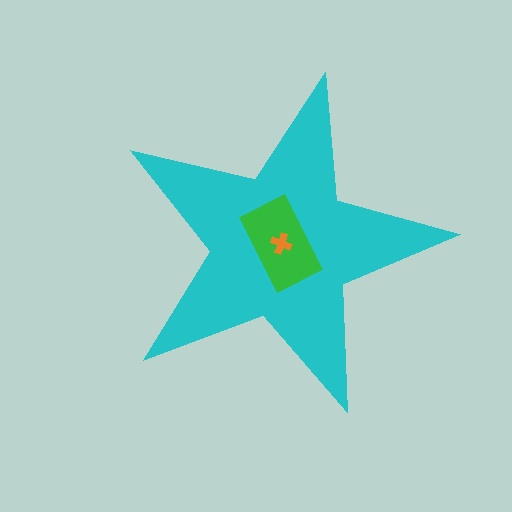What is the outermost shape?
The cyan star.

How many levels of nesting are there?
3.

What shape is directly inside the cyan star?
The green rectangle.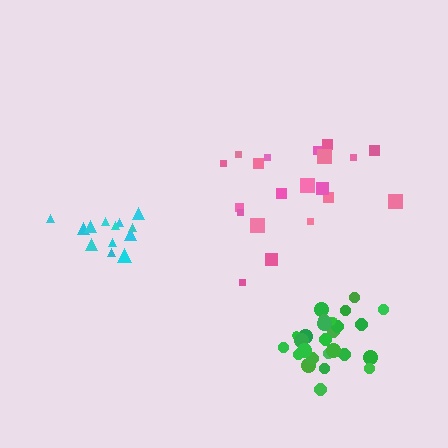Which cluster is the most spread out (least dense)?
Pink.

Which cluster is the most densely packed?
Green.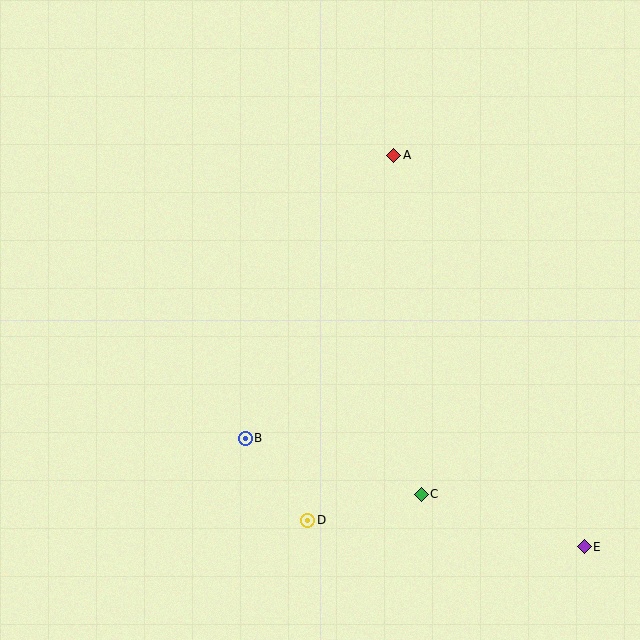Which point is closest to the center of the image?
Point B at (245, 438) is closest to the center.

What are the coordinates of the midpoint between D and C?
The midpoint between D and C is at (364, 507).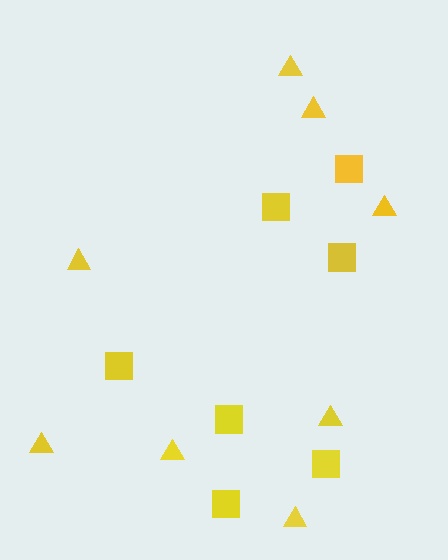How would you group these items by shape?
There are 2 groups: one group of triangles (8) and one group of squares (7).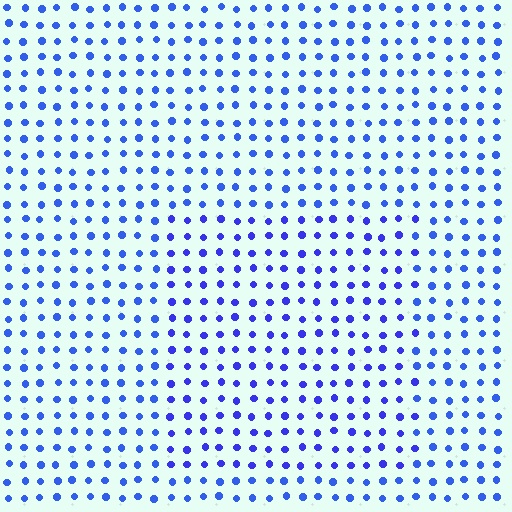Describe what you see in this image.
The image is filled with small blue elements in a uniform arrangement. A rectangle-shaped region is visible where the elements are tinted to a slightly different hue, forming a subtle color boundary.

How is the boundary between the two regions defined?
The boundary is defined purely by a slight shift in hue (about 16 degrees). Spacing, size, and orientation are identical on both sides.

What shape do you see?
I see a rectangle.